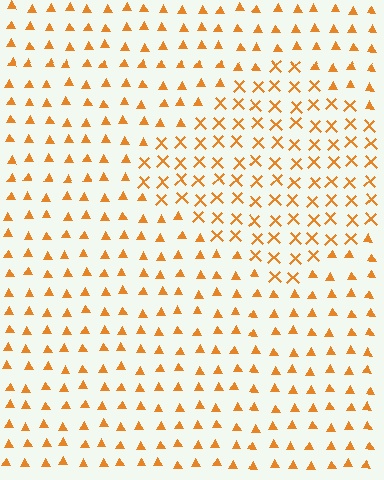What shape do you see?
I see a diamond.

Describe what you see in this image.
The image is filled with small orange elements arranged in a uniform grid. A diamond-shaped region contains X marks, while the surrounding area contains triangles. The boundary is defined purely by the change in element shape.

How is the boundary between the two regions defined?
The boundary is defined by a change in element shape: X marks inside vs. triangles outside. All elements share the same color and spacing.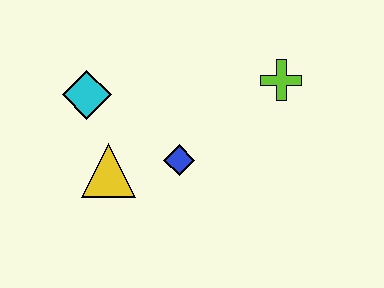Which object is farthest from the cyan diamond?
The lime cross is farthest from the cyan diamond.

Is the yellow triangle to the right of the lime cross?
No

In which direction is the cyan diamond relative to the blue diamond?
The cyan diamond is to the left of the blue diamond.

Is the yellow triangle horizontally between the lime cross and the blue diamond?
No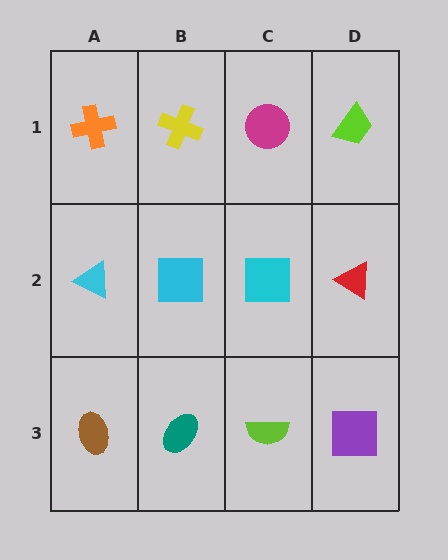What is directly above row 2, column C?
A magenta circle.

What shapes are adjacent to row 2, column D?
A lime trapezoid (row 1, column D), a purple square (row 3, column D), a cyan square (row 2, column C).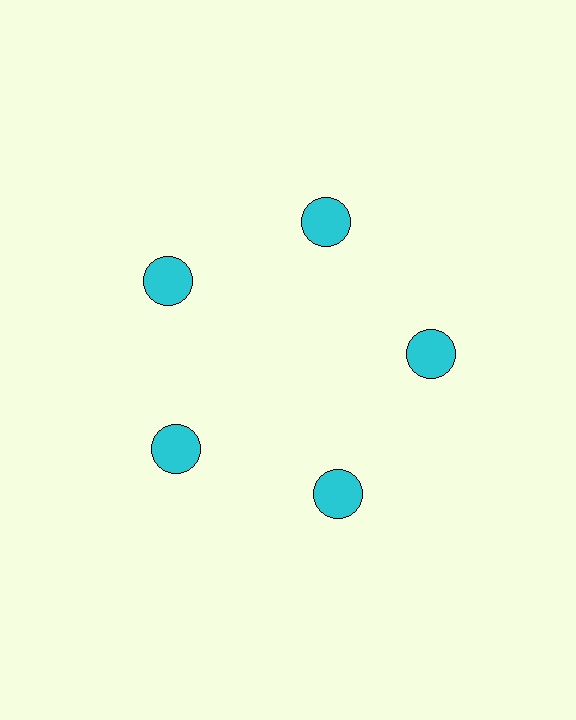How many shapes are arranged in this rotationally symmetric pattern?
There are 5 shapes, arranged in 5 groups of 1.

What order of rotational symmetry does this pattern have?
This pattern has 5-fold rotational symmetry.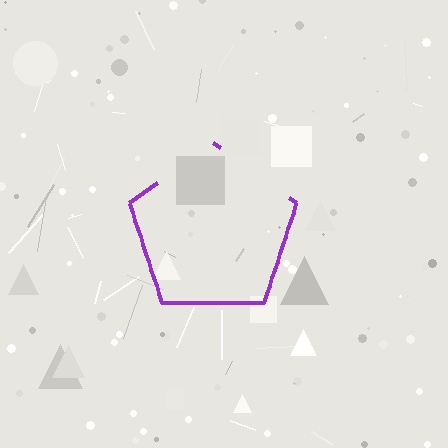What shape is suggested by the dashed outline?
The dashed outline suggests a pentagon.